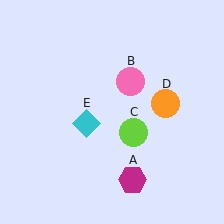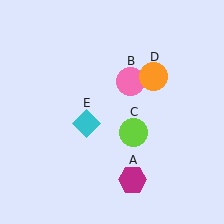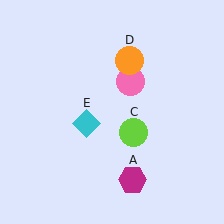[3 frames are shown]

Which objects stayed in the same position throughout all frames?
Magenta hexagon (object A) and pink circle (object B) and lime circle (object C) and cyan diamond (object E) remained stationary.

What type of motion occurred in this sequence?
The orange circle (object D) rotated counterclockwise around the center of the scene.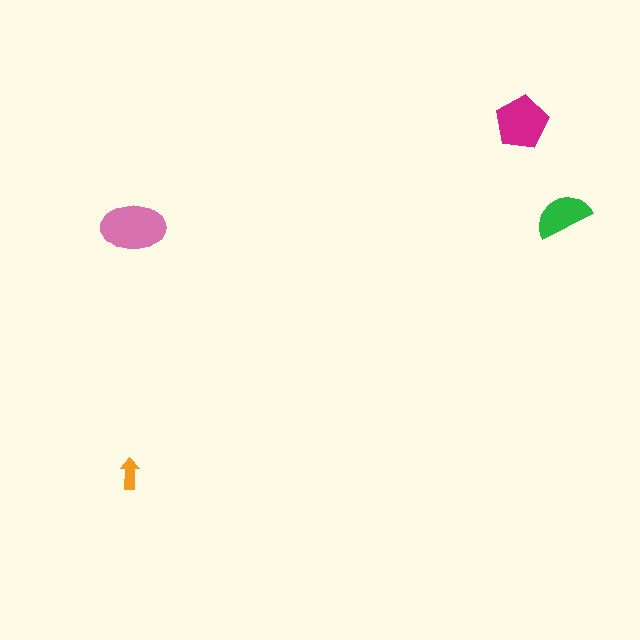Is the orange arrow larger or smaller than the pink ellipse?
Smaller.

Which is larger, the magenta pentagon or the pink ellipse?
The pink ellipse.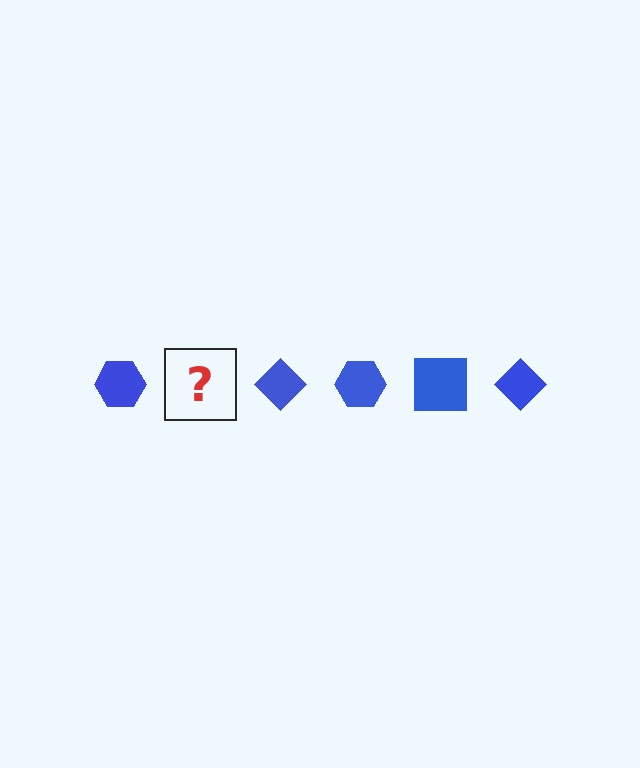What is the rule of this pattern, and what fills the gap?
The rule is that the pattern cycles through hexagon, square, diamond shapes in blue. The gap should be filled with a blue square.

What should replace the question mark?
The question mark should be replaced with a blue square.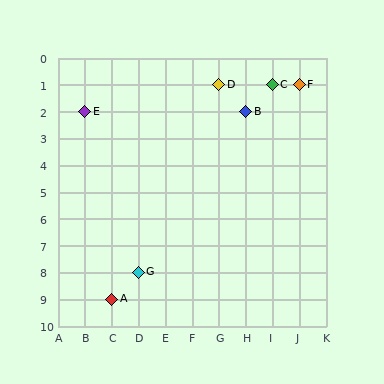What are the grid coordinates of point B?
Point B is at grid coordinates (H, 2).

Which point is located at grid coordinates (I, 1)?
Point C is at (I, 1).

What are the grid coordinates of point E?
Point E is at grid coordinates (B, 2).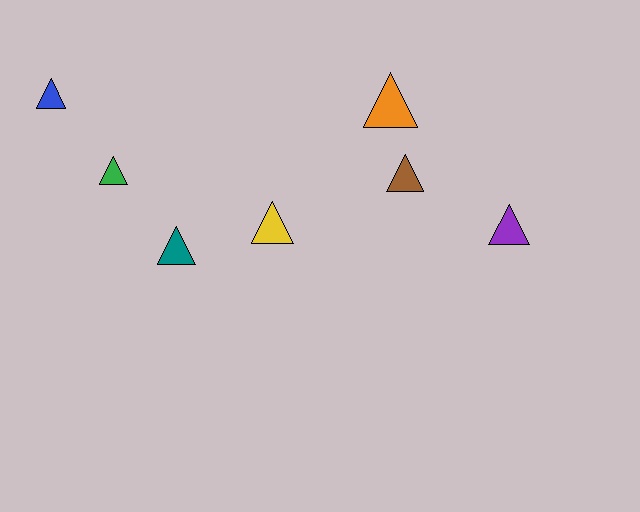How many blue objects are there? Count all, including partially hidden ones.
There is 1 blue object.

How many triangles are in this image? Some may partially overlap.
There are 7 triangles.